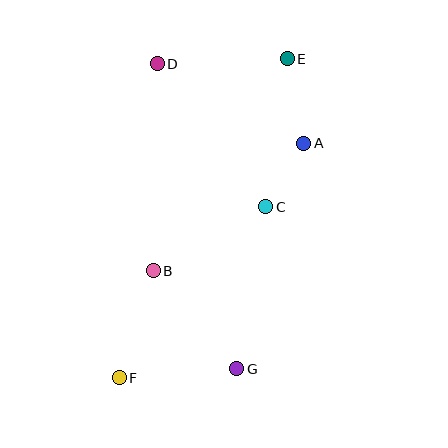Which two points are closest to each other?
Points A and C are closest to each other.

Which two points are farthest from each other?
Points E and F are farthest from each other.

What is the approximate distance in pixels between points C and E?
The distance between C and E is approximately 149 pixels.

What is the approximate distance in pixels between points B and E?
The distance between B and E is approximately 251 pixels.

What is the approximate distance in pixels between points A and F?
The distance between A and F is approximately 298 pixels.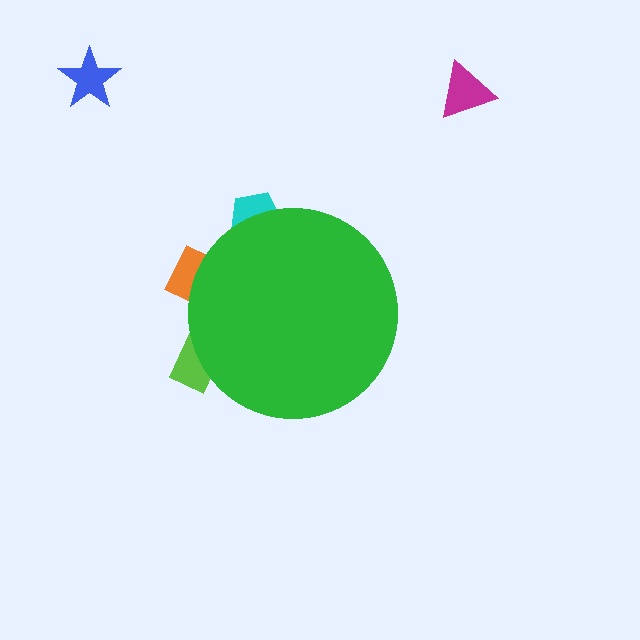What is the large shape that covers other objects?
A green circle.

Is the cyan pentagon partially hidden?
Yes, the cyan pentagon is partially hidden behind the green circle.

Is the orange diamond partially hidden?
Yes, the orange diamond is partially hidden behind the green circle.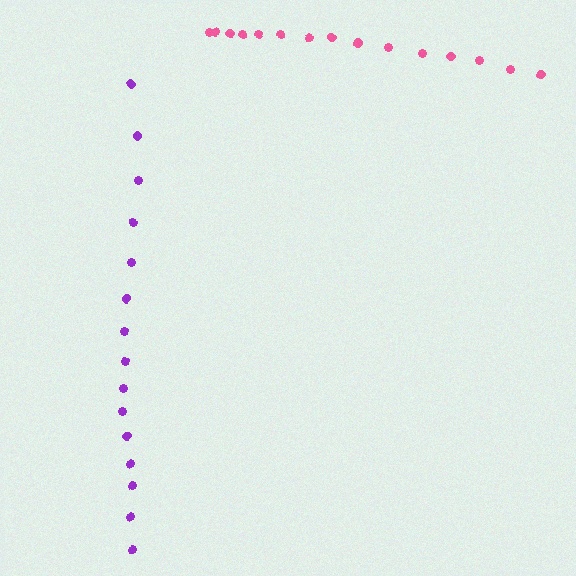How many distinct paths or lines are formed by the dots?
There are 2 distinct paths.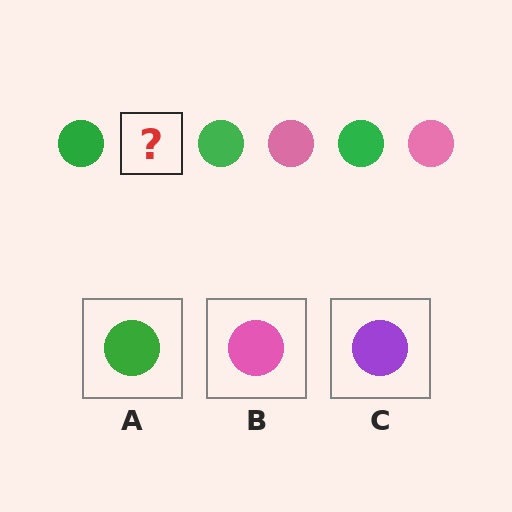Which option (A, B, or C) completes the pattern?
B.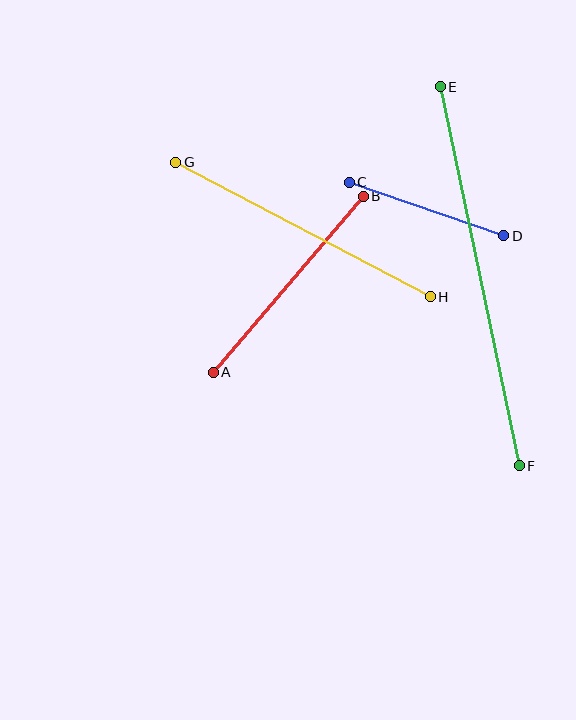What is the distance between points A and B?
The distance is approximately 231 pixels.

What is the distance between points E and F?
The distance is approximately 387 pixels.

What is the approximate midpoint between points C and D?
The midpoint is at approximately (427, 209) pixels.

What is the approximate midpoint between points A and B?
The midpoint is at approximately (288, 284) pixels.